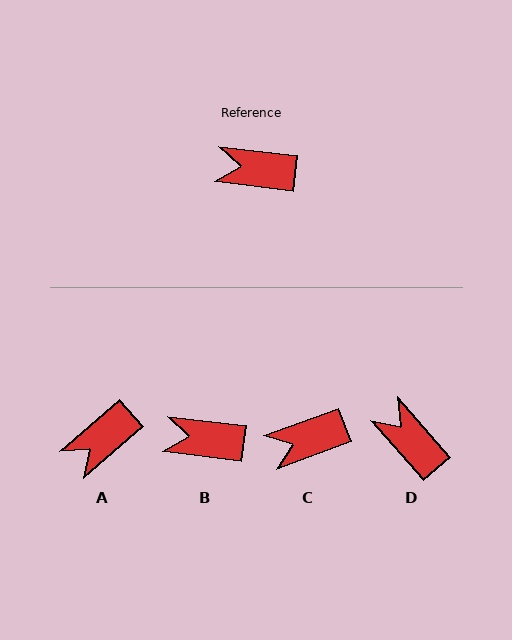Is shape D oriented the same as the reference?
No, it is off by about 42 degrees.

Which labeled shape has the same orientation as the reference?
B.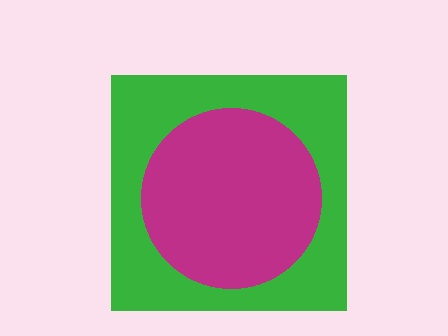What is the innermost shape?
The magenta circle.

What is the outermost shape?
The green square.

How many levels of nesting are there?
2.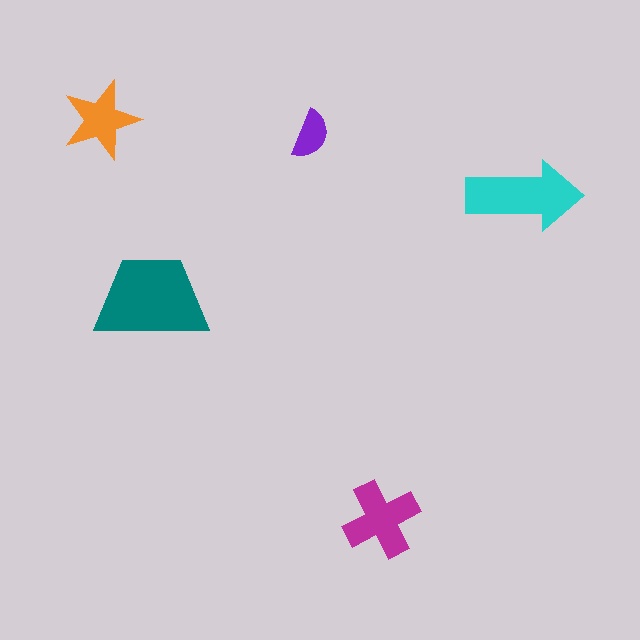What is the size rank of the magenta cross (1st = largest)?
3rd.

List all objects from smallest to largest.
The purple semicircle, the orange star, the magenta cross, the cyan arrow, the teal trapezoid.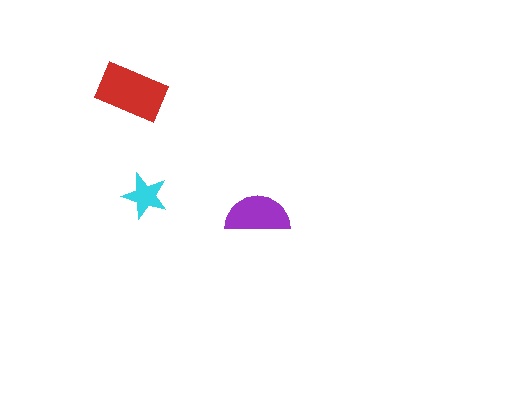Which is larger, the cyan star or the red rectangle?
The red rectangle.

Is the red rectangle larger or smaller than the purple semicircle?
Larger.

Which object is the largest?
The red rectangle.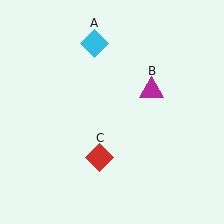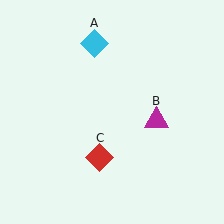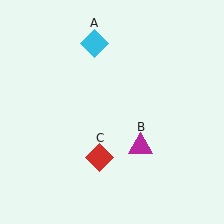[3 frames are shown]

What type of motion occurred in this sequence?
The magenta triangle (object B) rotated clockwise around the center of the scene.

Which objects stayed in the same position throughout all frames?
Cyan diamond (object A) and red diamond (object C) remained stationary.